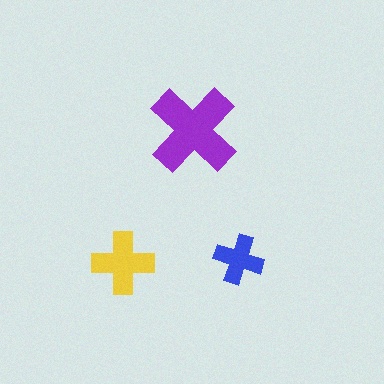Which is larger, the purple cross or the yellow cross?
The purple one.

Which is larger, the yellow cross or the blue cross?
The yellow one.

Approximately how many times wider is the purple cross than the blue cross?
About 2 times wider.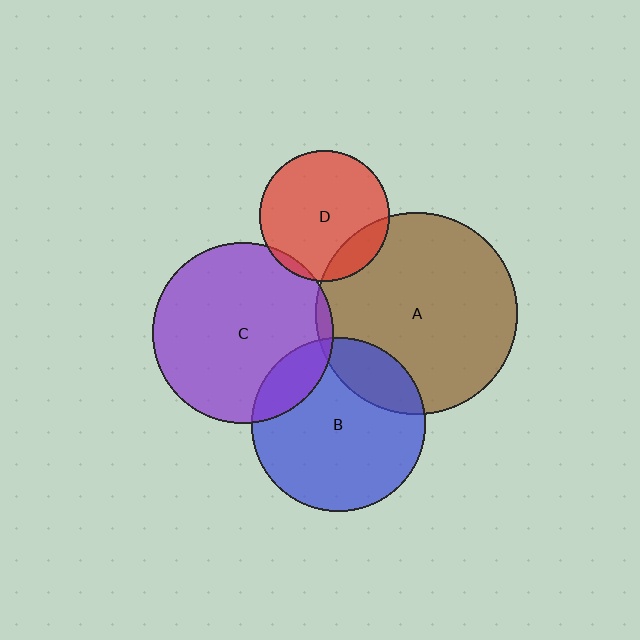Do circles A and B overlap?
Yes.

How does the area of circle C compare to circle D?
Approximately 1.9 times.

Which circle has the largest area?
Circle A (brown).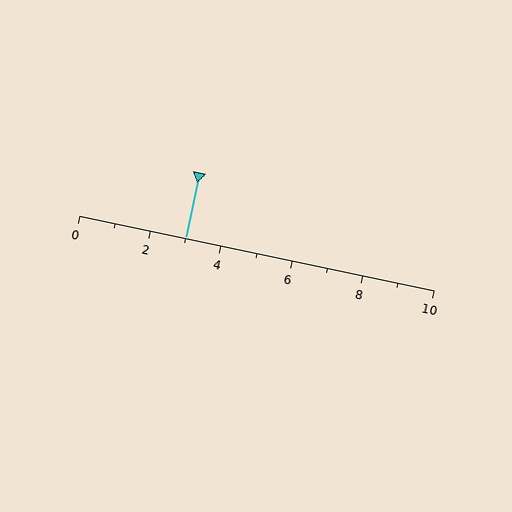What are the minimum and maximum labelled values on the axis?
The axis runs from 0 to 10.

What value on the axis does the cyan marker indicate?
The marker indicates approximately 3.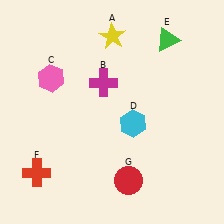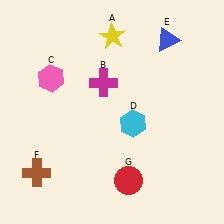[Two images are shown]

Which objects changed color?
E changed from green to blue. F changed from red to brown.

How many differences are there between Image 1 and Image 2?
There are 2 differences between the two images.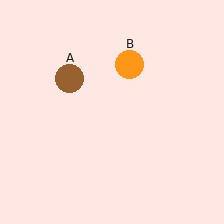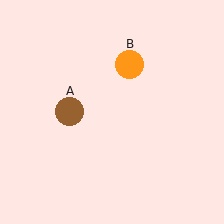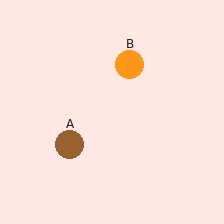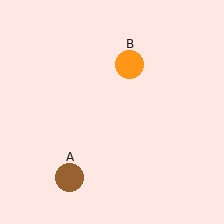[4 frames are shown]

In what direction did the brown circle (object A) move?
The brown circle (object A) moved down.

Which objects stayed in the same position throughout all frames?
Orange circle (object B) remained stationary.